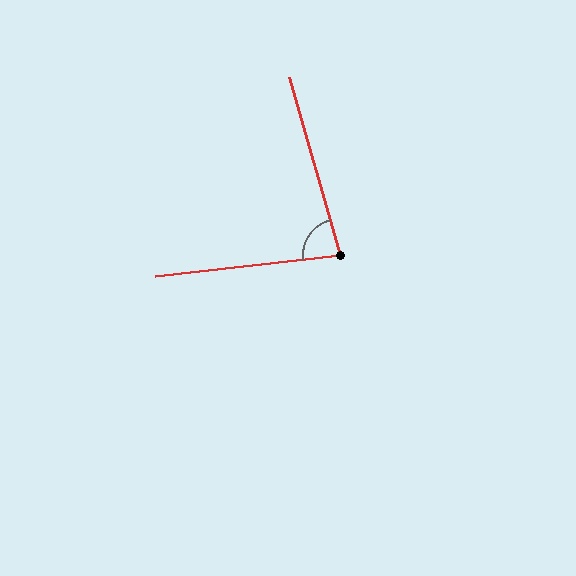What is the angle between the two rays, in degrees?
Approximately 80 degrees.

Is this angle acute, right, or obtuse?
It is acute.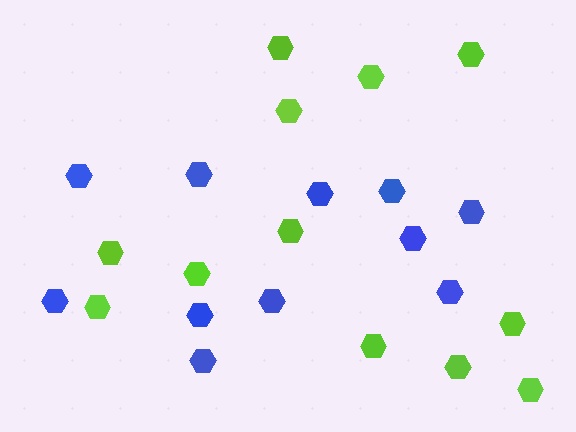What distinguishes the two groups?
There are 2 groups: one group of blue hexagons (11) and one group of lime hexagons (12).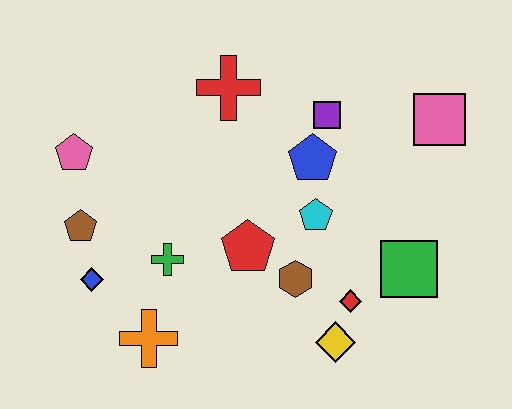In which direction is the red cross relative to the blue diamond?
The red cross is above the blue diamond.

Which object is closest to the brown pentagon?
The blue diamond is closest to the brown pentagon.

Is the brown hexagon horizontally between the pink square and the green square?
No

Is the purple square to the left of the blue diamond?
No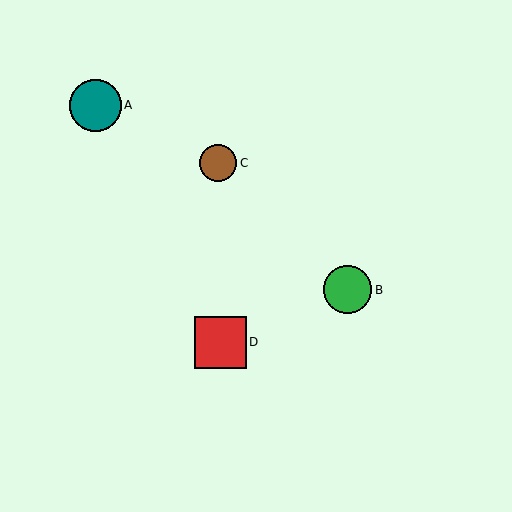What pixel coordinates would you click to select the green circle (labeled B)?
Click at (347, 290) to select the green circle B.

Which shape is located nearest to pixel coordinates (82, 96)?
The teal circle (labeled A) at (95, 105) is nearest to that location.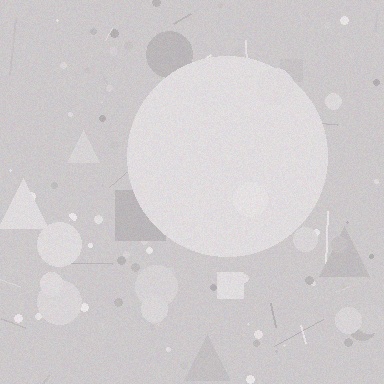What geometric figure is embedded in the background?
A circle is embedded in the background.